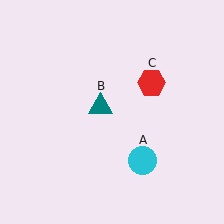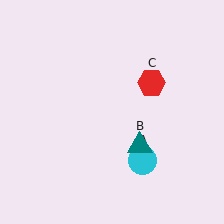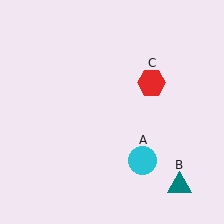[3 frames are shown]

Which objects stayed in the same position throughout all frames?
Cyan circle (object A) and red hexagon (object C) remained stationary.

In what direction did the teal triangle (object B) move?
The teal triangle (object B) moved down and to the right.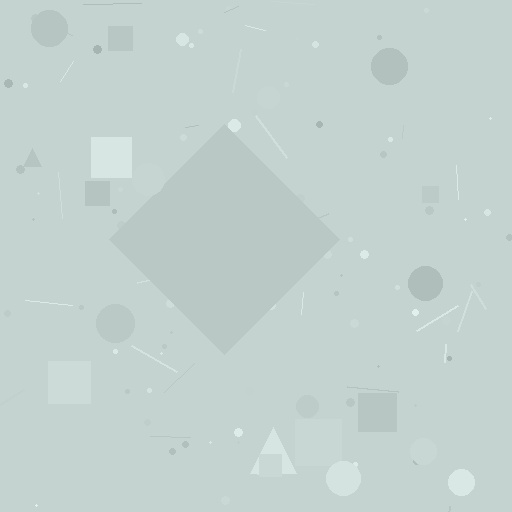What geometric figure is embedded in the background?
A diamond is embedded in the background.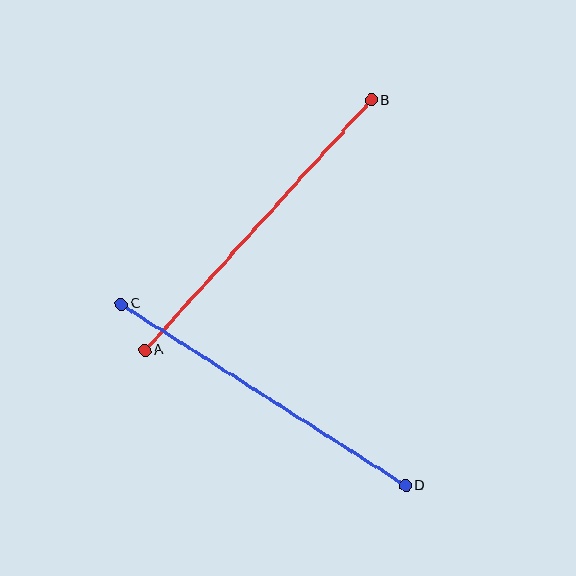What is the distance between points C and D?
The distance is approximately 337 pixels.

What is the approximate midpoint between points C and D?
The midpoint is at approximately (264, 395) pixels.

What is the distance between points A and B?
The distance is approximately 338 pixels.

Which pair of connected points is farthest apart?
Points A and B are farthest apart.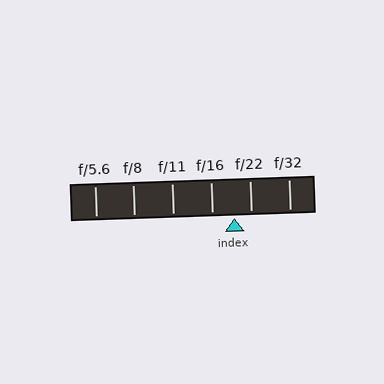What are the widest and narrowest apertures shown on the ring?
The widest aperture shown is f/5.6 and the narrowest is f/32.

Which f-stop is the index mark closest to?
The index mark is closest to f/22.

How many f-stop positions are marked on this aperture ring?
There are 6 f-stop positions marked.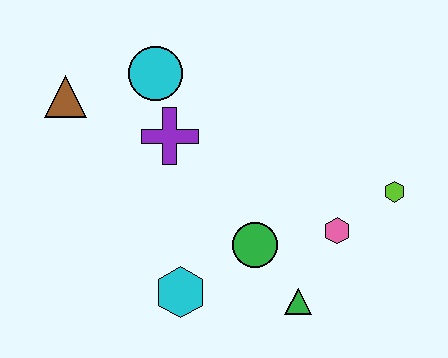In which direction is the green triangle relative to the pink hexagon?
The green triangle is below the pink hexagon.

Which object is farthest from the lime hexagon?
The brown triangle is farthest from the lime hexagon.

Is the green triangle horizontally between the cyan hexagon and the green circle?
No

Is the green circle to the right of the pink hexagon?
No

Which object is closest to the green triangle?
The green circle is closest to the green triangle.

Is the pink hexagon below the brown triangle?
Yes